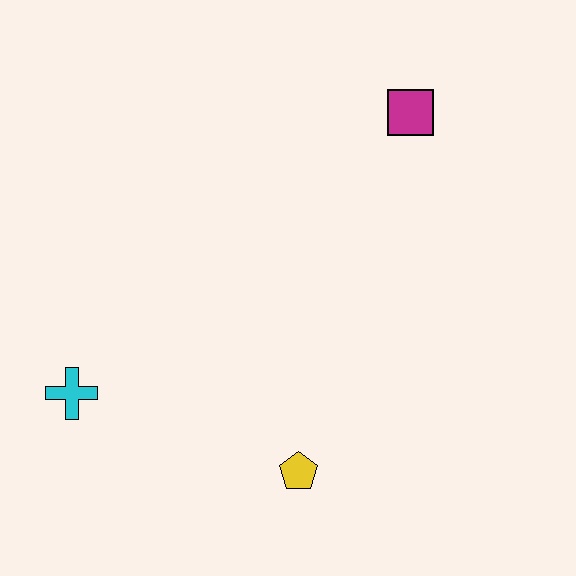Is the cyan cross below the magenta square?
Yes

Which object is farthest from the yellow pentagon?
The magenta square is farthest from the yellow pentagon.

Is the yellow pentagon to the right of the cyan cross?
Yes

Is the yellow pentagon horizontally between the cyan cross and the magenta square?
Yes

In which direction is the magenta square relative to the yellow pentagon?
The magenta square is above the yellow pentagon.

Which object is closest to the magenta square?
The yellow pentagon is closest to the magenta square.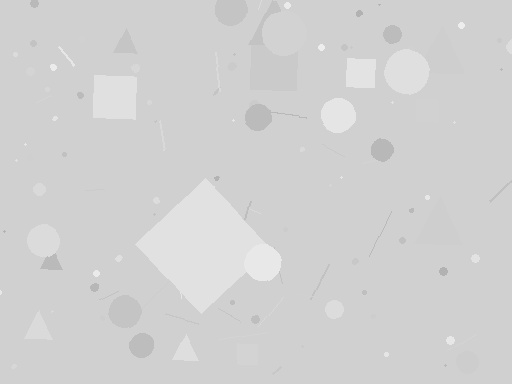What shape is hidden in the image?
A diamond is hidden in the image.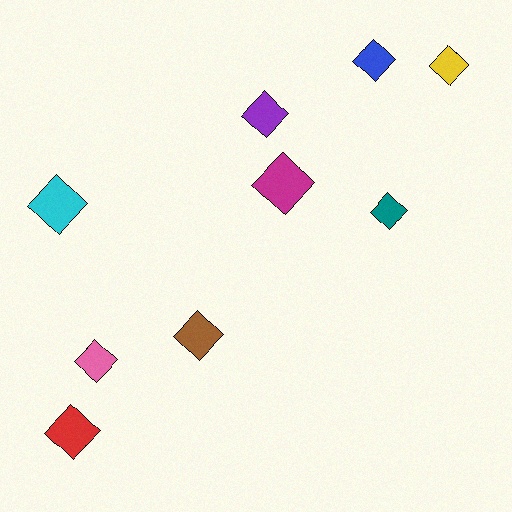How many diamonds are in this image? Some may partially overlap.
There are 9 diamonds.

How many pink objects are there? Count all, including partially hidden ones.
There is 1 pink object.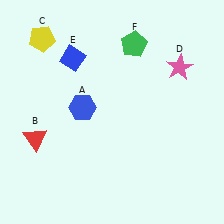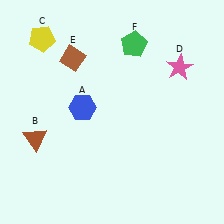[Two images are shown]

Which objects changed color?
B changed from red to brown. E changed from blue to brown.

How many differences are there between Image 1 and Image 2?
There are 2 differences between the two images.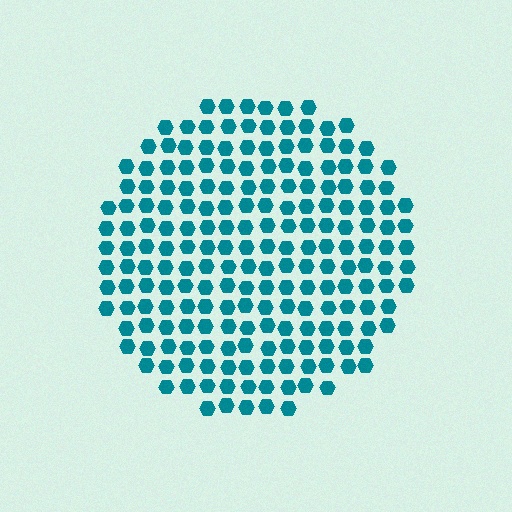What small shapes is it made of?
It is made of small hexagons.